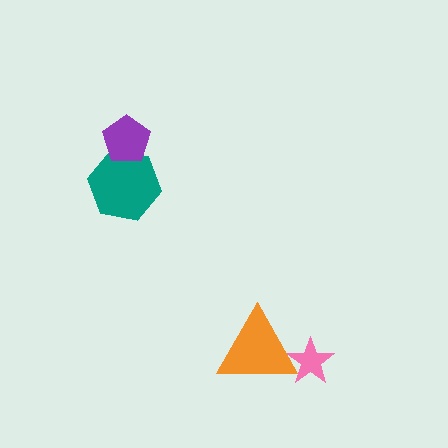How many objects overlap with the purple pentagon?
1 object overlaps with the purple pentagon.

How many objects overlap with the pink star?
1 object overlaps with the pink star.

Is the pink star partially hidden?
Yes, it is partially covered by another shape.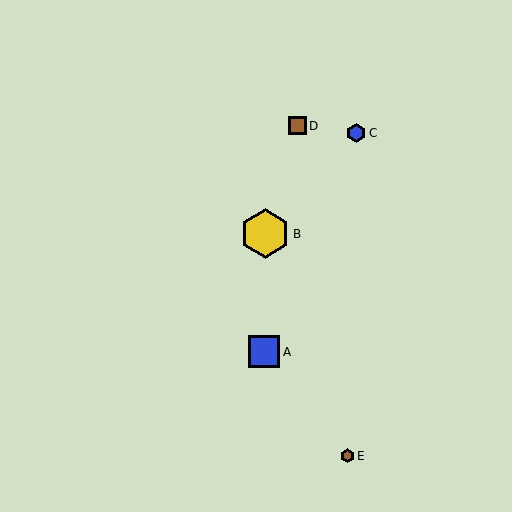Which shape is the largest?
The yellow hexagon (labeled B) is the largest.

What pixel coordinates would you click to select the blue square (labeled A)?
Click at (264, 352) to select the blue square A.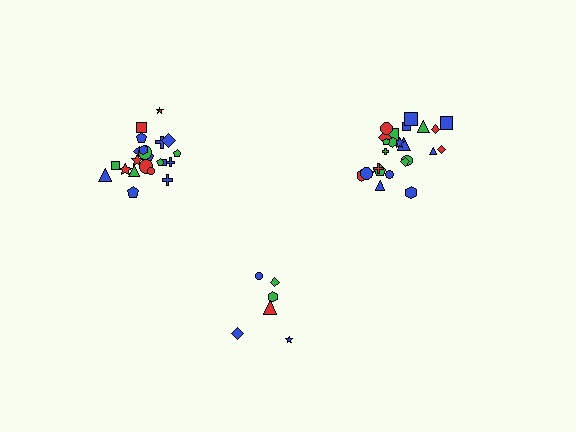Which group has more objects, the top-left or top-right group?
The top-right group.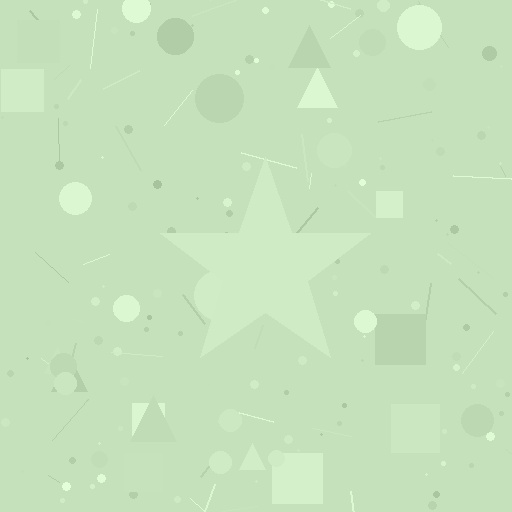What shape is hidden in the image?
A star is hidden in the image.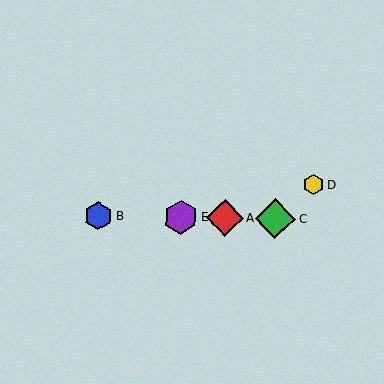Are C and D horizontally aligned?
No, C is at y≈219 and D is at y≈185.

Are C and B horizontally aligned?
Yes, both are at y≈219.